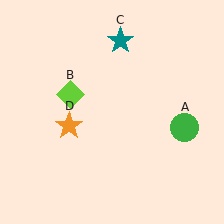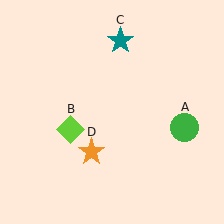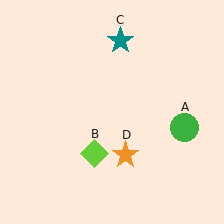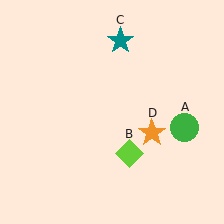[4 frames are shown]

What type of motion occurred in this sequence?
The lime diamond (object B), orange star (object D) rotated counterclockwise around the center of the scene.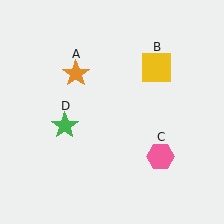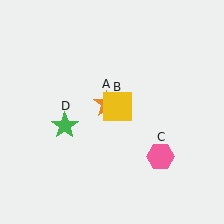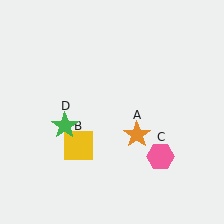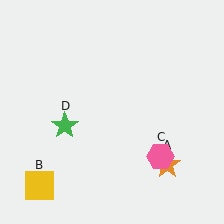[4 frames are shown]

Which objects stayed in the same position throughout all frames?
Pink hexagon (object C) and green star (object D) remained stationary.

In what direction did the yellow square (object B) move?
The yellow square (object B) moved down and to the left.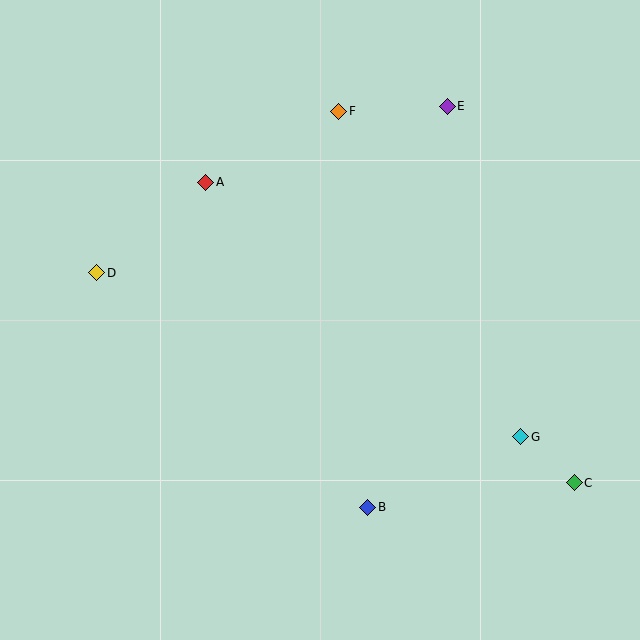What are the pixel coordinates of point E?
Point E is at (447, 106).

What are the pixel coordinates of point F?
Point F is at (339, 111).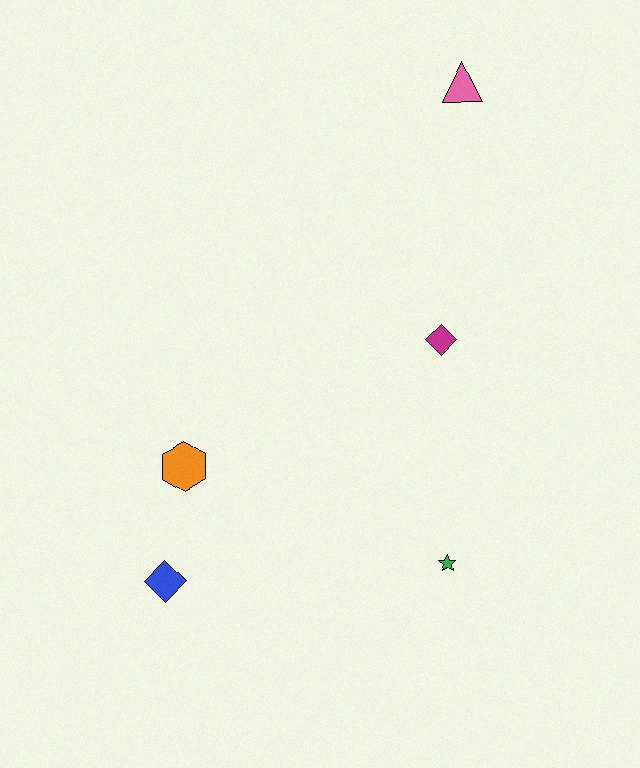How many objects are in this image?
There are 5 objects.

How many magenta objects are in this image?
There is 1 magenta object.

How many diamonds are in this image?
There are 2 diamonds.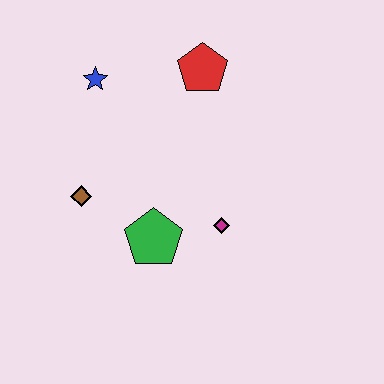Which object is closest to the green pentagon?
The magenta diamond is closest to the green pentagon.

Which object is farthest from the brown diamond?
The red pentagon is farthest from the brown diamond.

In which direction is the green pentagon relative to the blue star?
The green pentagon is below the blue star.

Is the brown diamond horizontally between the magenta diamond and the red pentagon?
No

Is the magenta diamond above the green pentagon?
Yes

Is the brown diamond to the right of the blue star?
No